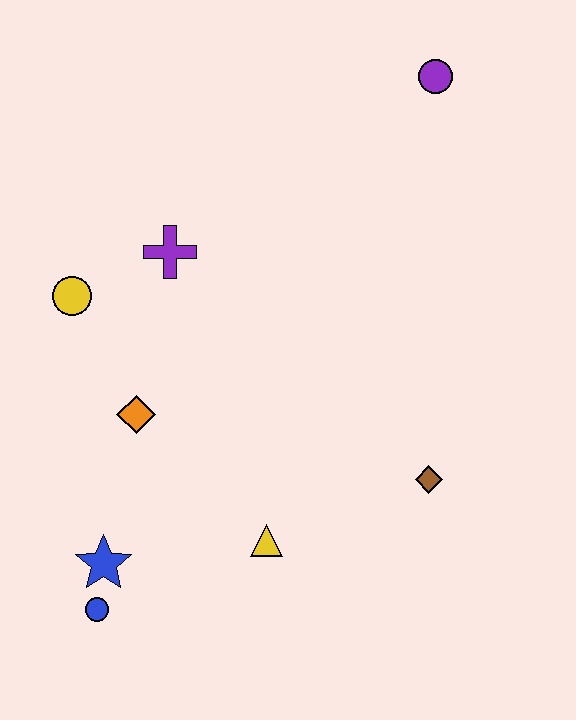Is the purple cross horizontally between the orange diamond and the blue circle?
No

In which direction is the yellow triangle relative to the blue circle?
The yellow triangle is to the right of the blue circle.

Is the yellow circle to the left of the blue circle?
Yes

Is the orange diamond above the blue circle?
Yes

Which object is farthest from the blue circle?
The purple circle is farthest from the blue circle.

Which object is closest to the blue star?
The blue circle is closest to the blue star.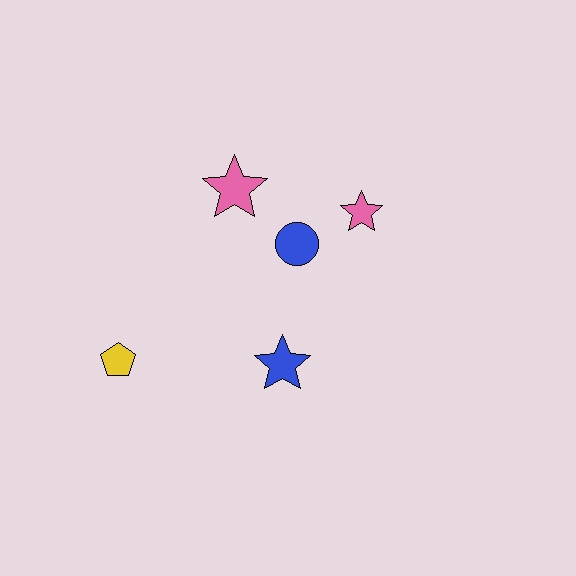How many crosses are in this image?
There are no crosses.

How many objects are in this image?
There are 5 objects.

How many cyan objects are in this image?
There are no cyan objects.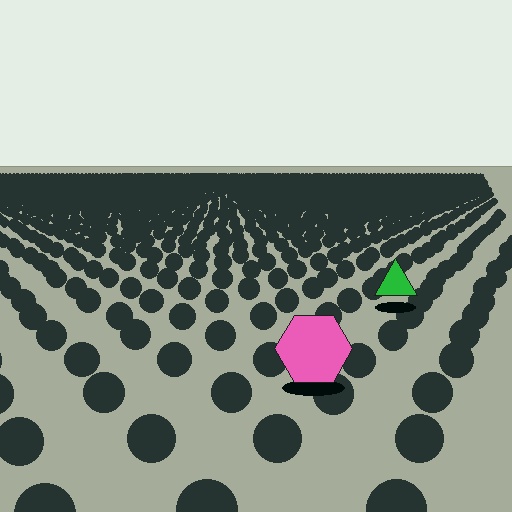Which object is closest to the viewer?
The pink hexagon is closest. The texture marks near it are larger and more spread out.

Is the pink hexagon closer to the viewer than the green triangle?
Yes. The pink hexagon is closer — you can tell from the texture gradient: the ground texture is coarser near it.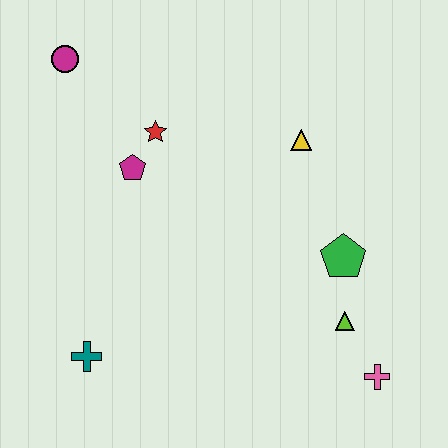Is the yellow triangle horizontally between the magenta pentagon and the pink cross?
Yes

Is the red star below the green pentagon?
No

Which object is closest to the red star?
The magenta pentagon is closest to the red star.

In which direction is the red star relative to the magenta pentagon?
The red star is above the magenta pentagon.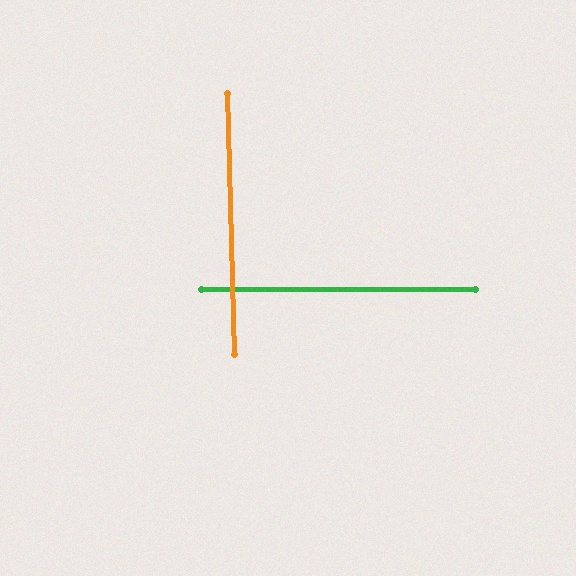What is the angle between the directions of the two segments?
Approximately 89 degrees.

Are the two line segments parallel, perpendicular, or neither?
Perpendicular — they meet at approximately 89°.